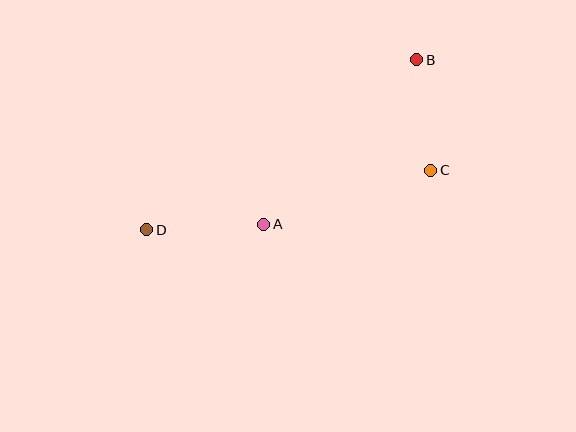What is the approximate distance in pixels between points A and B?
The distance between A and B is approximately 225 pixels.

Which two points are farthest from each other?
Points B and D are farthest from each other.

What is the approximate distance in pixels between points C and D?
The distance between C and D is approximately 290 pixels.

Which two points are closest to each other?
Points B and C are closest to each other.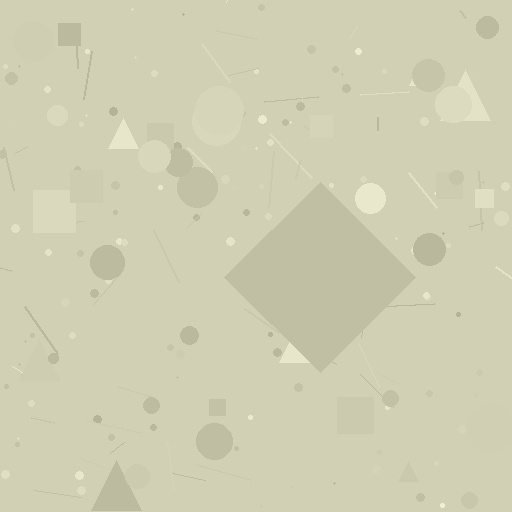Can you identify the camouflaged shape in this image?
The camouflaged shape is a diamond.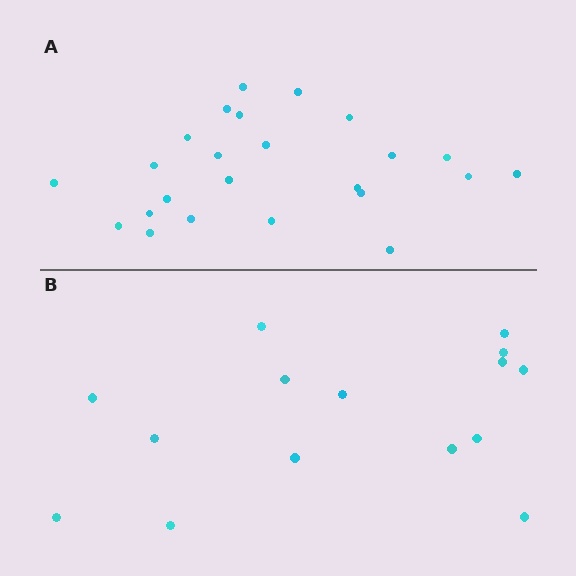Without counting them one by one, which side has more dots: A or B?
Region A (the top region) has more dots.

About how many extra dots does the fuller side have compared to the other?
Region A has roughly 8 or so more dots than region B.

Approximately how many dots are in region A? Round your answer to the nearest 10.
About 20 dots. (The exact count is 24, which rounds to 20.)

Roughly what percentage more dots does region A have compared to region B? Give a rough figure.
About 60% more.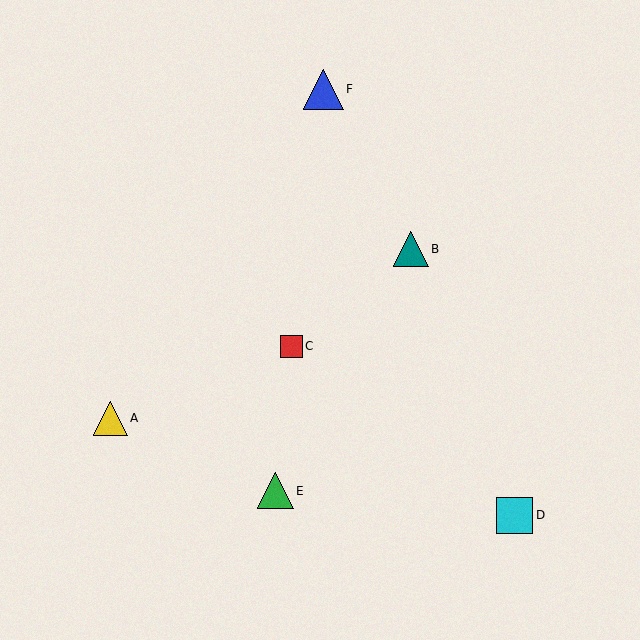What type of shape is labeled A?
Shape A is a yellow triangle.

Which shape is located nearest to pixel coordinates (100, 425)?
The yellow triangle (labeled A) at (110, 418) is nearest to that location.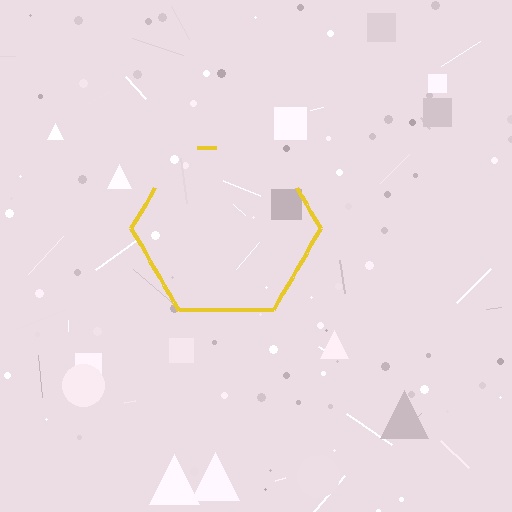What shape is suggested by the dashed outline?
The dashed outline suggests a hexagon.